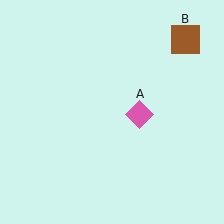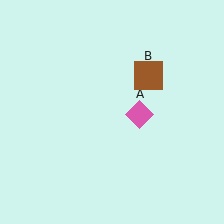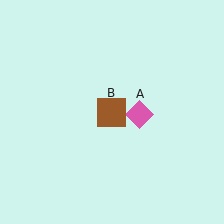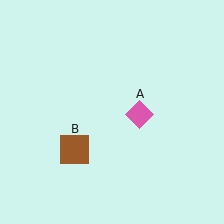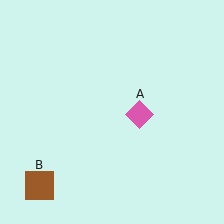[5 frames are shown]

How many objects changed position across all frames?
1 object changed position: brown square (object B).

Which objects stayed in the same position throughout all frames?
Pink diamond (object A) remained stationary.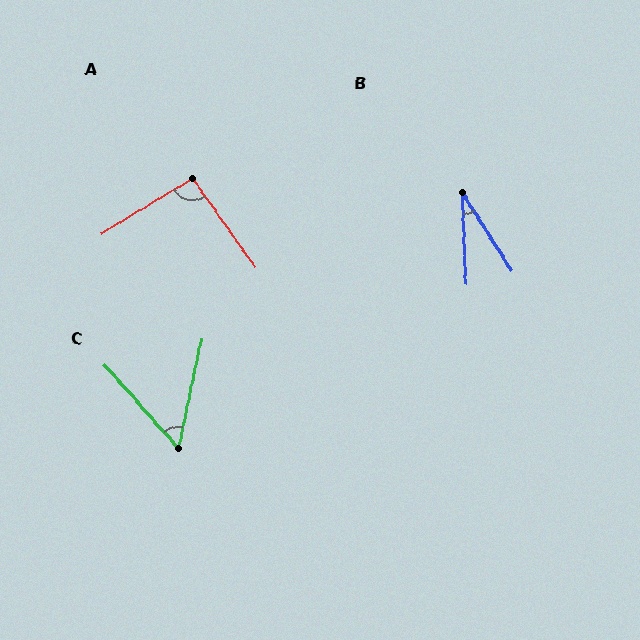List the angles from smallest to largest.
B (30°), C (54°), A (94°).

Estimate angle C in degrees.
Approximately 54 degrees.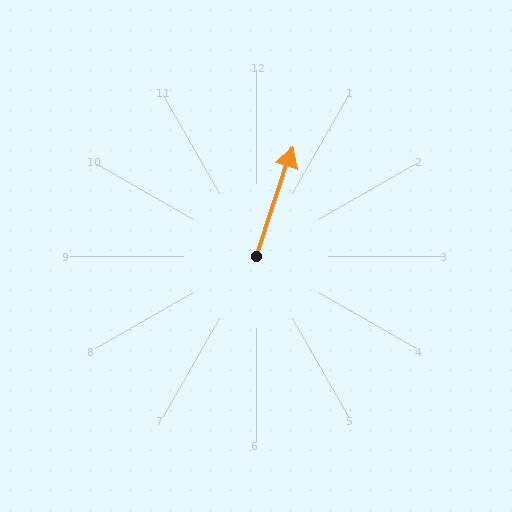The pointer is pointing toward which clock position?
Roughly 1 o'clock.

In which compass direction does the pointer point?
North.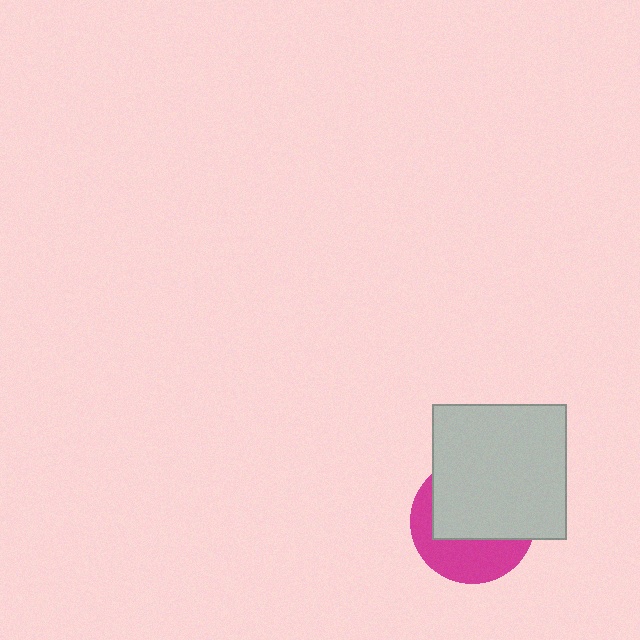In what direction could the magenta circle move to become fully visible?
The magenta circle could move down. That would shift it out from behind the light gray square entirely.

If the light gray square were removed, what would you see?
You would see the complete magenta circle.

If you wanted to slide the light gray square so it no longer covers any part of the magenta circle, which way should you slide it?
Slide it up — that is the most direct way to separate the two shapes.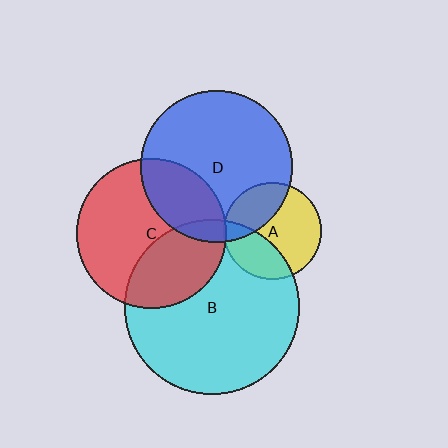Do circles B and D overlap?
Yes.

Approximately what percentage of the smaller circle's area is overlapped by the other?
Approximately 5%.